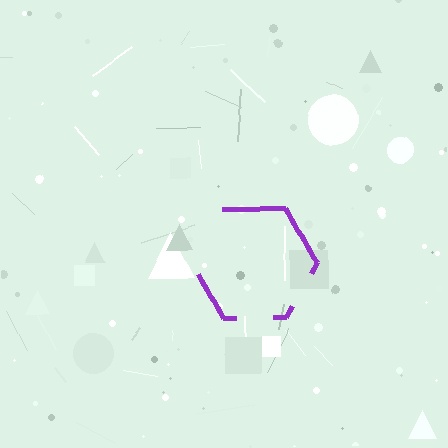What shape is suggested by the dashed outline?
The dashed outline suggests a hexagon.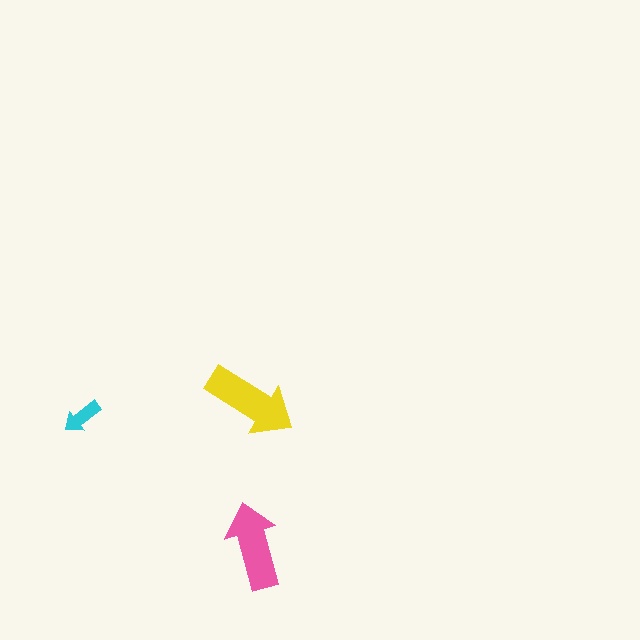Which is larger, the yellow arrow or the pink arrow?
The yellow one.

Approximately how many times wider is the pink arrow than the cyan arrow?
About 2 times wider.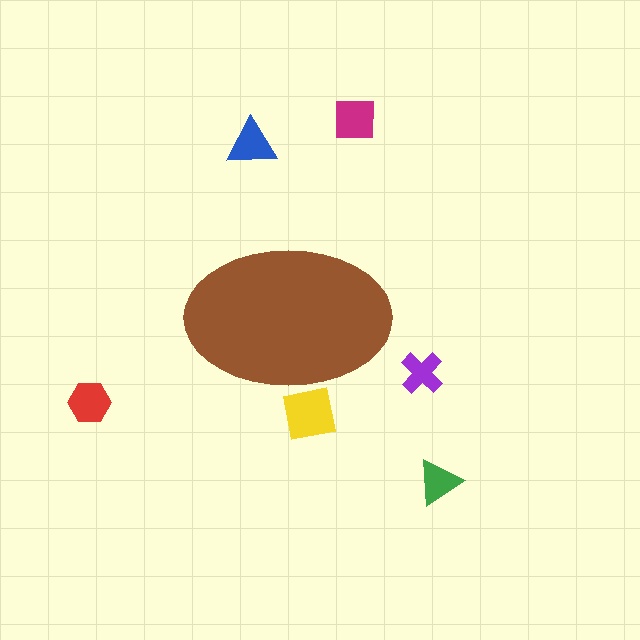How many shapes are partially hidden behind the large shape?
1 shape is partially hidden.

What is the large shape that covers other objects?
A brown ellipse.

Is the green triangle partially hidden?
No, the green triangle is fully visible.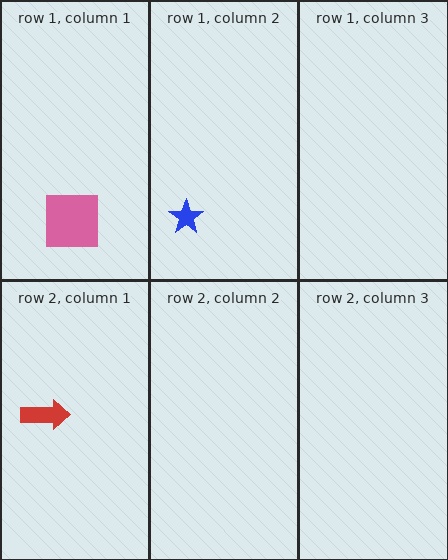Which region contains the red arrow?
The row 2, column 1 region.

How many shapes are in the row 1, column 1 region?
1.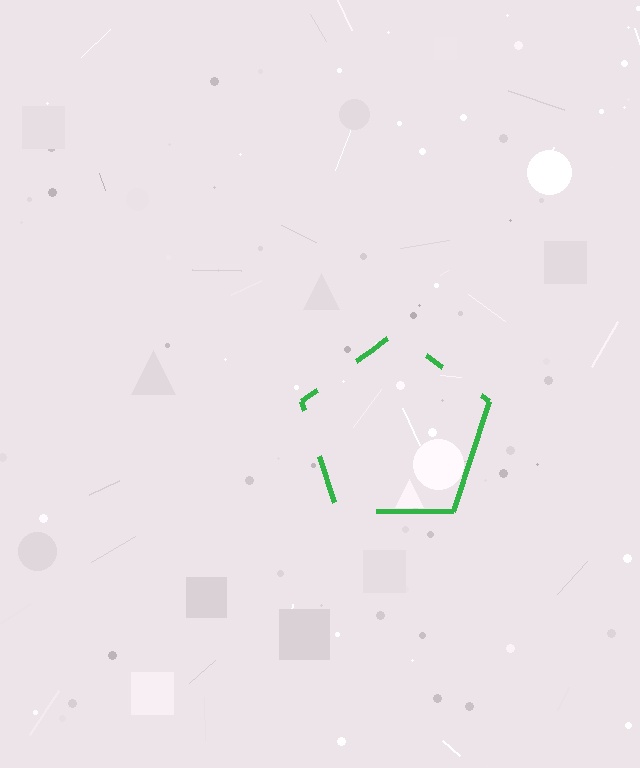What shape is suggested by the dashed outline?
The dashed outline suggests a pentagon.